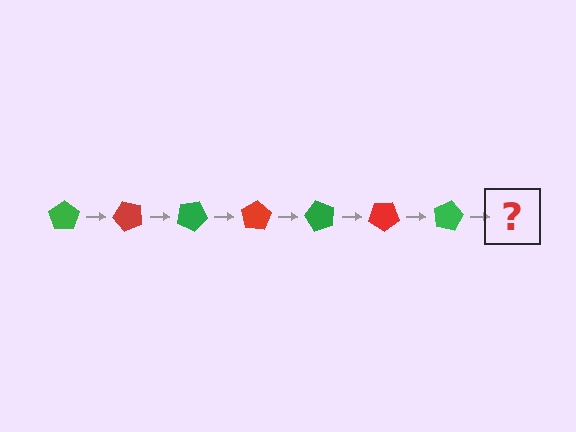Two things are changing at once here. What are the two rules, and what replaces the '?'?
The two rules are that it rotates 50 degrees each step and the color cycles through green and red. The '?' should be a red pentagon, rotated 350 degrees from the start.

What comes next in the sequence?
The next element should be a red pentagon, rotated 350 degrees from the start.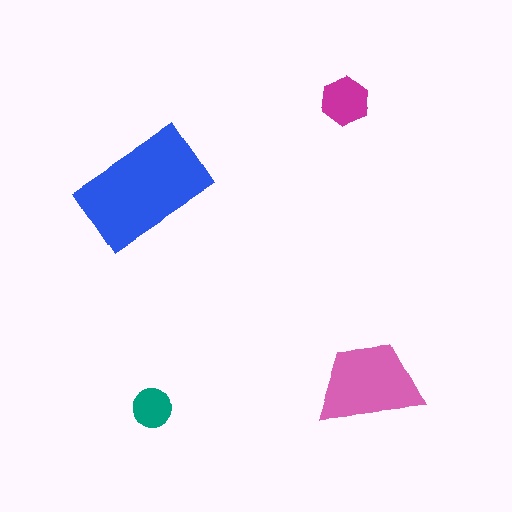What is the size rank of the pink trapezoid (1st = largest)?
2nd.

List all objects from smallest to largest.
The teal circle, the magenta hexagon, the pink trapezoid, the blue rectangle.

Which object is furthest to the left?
The blue rectangle is leftmost.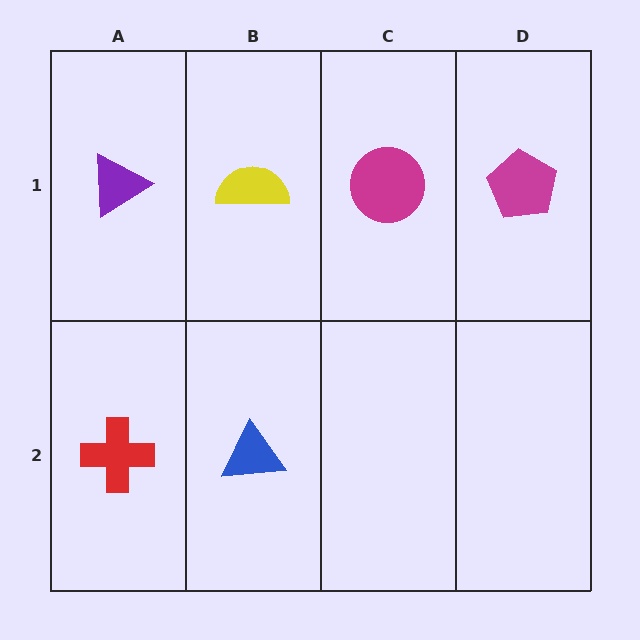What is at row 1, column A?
A purple triangle.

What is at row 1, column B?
A yellow semicircle.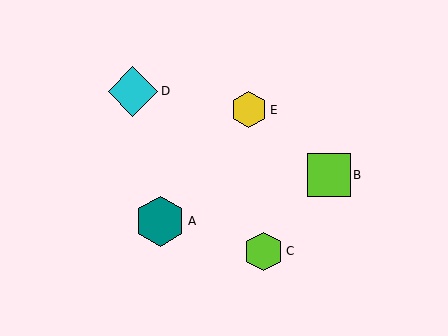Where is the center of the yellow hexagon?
The center of the yellow hexagon is at (249, 110).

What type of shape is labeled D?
Shape D is a cyan diamond.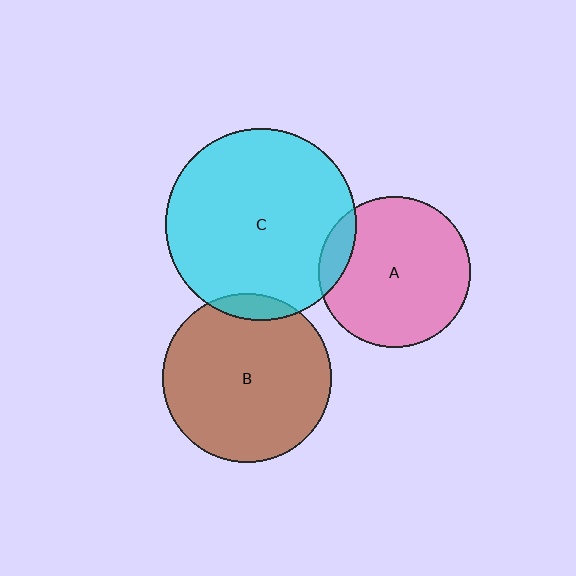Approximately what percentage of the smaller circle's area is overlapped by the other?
Approximately 10%.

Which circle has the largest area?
Circle C (cyan).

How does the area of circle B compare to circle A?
Approximately 1.2 times.